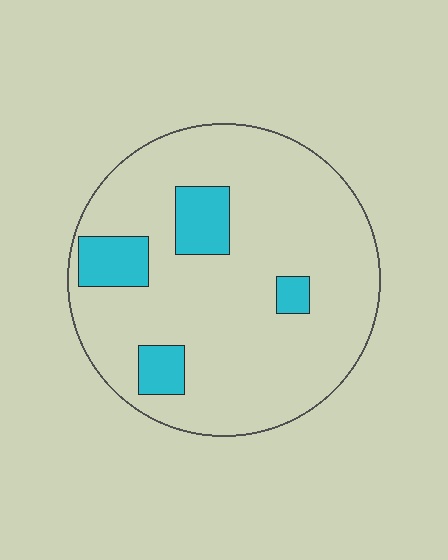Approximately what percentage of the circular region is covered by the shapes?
Approximately 15%.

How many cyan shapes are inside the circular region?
4.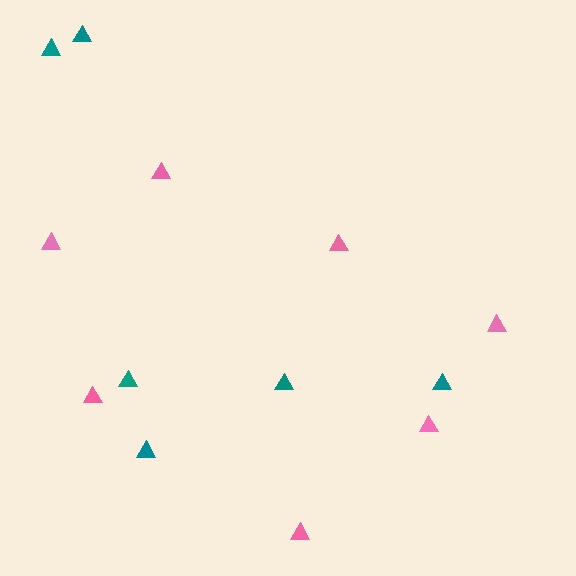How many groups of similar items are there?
There are 2 groups: one group of pink triangles (7) and one group of teal triangles (6).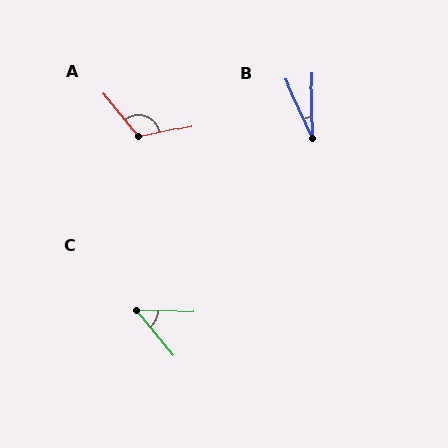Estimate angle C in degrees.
Approximately 52 degrees.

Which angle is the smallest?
B, at approximately 24 degrees.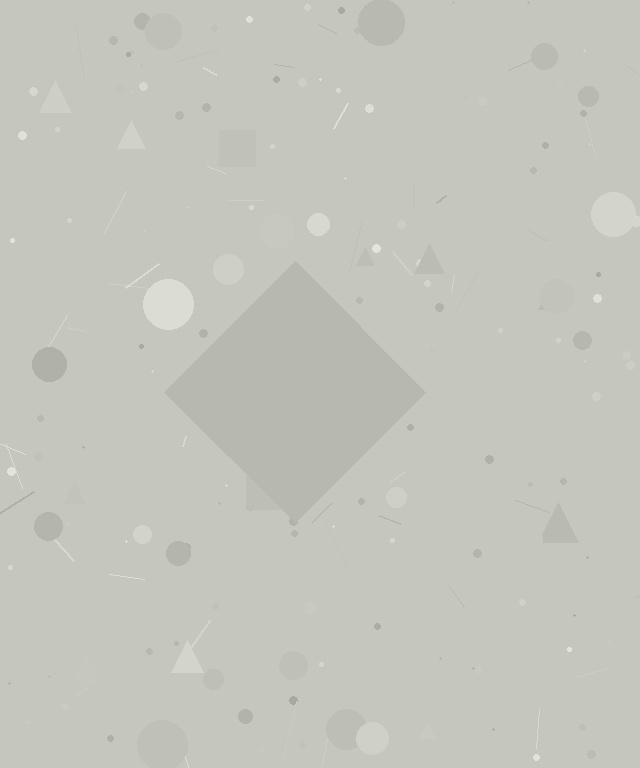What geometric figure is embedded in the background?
A diamond is embedded in the background.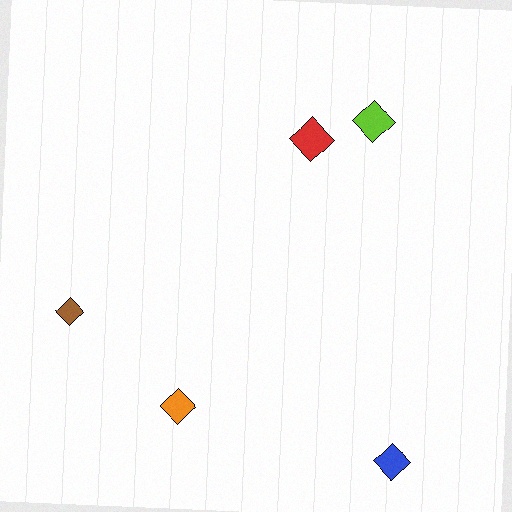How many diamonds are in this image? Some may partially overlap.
There are 5 diamonds.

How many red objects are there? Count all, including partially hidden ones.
There is 1 red object.